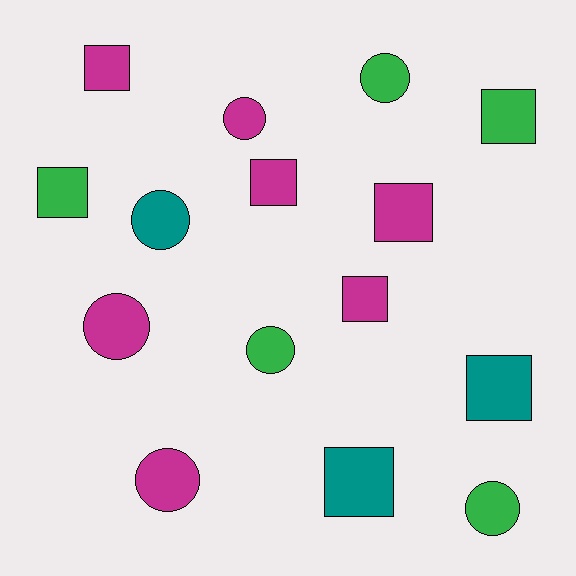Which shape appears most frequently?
Square, with 8 objects.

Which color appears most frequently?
Magenta, with 7 objects.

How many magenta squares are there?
There are 4 magenta squares.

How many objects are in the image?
There are 15 objects.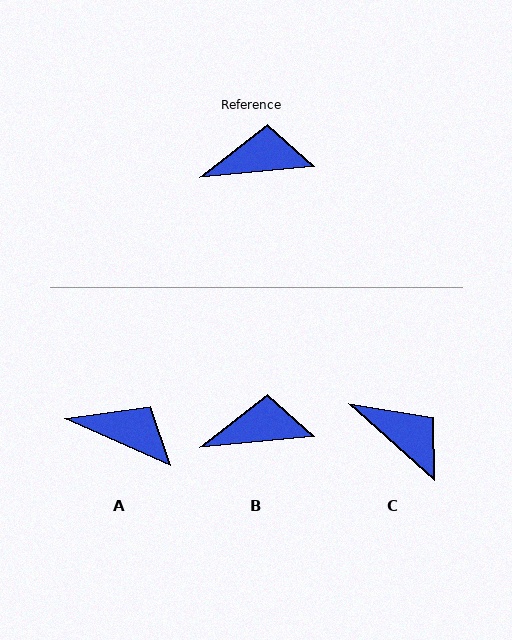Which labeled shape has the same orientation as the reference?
B.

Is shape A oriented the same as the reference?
No, it is off by about 30 degrees.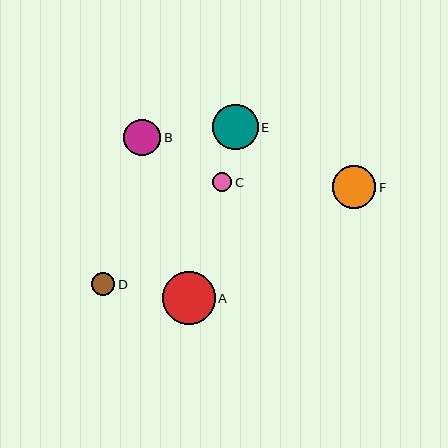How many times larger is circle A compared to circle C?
Circle A is approximately 2.8 times the size of circle C.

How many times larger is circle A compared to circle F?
Circle A is approximately 1.2 times the size of circle F.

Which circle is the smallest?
Circle C is the smallest with a size of approximately 19 pixels.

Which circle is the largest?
Circle A is the largest with a size of approximately 53 pixels.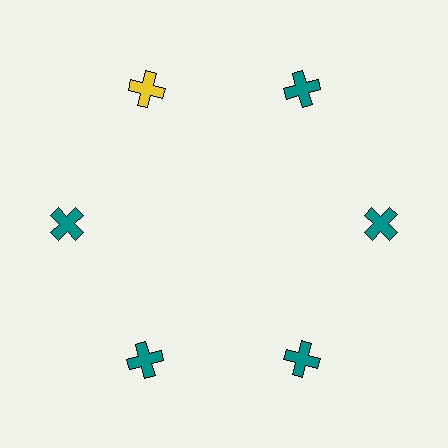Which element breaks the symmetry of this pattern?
The yellow cross at roughly the 11 o'clock position breaks the symmetry. All other shapes are teal crosses.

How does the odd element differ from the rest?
It has a different color: yellow instead of teal.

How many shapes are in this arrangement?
There are 6 shapes arranged in a ring pattern.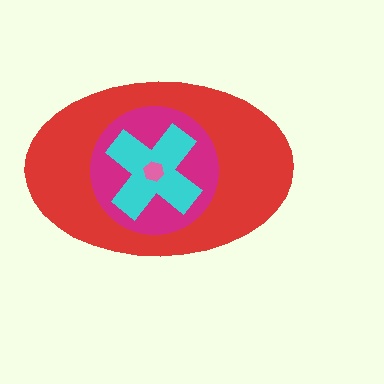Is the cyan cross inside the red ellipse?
Yes.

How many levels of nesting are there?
4.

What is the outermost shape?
The red ellipse.